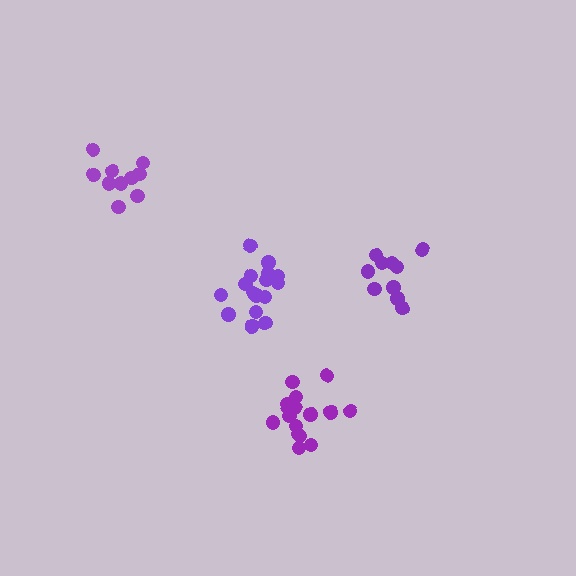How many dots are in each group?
Group 1: 10 dots, Group 2: 16 dots, Group 3: 16 dots, Group 4: 10 dots (52 total).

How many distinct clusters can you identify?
There are 4 distinct clusters.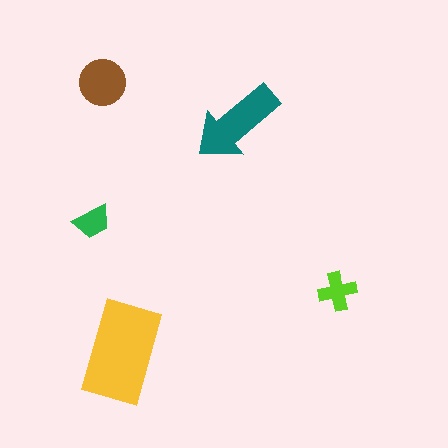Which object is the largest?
The yellow rectangle.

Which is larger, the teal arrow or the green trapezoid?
The teal arrow.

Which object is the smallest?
The green trapezoid.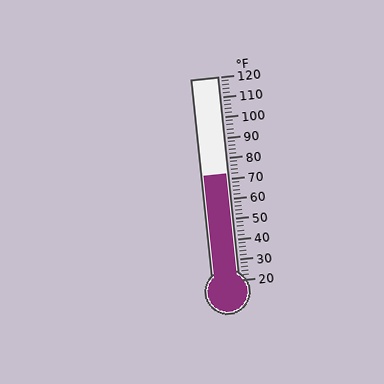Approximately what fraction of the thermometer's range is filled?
The thermometer is filled to approximately 50% of its range.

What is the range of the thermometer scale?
The thermometer scale ranges from 20°F to 120°F.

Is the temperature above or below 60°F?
The temperature is above 60°F.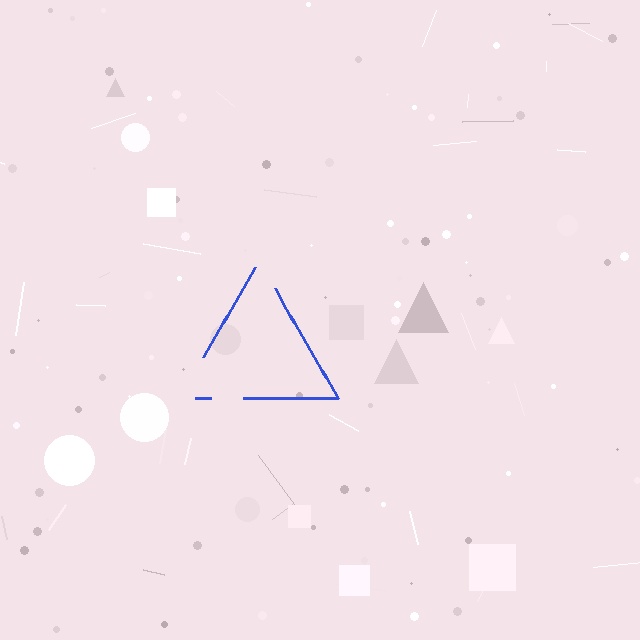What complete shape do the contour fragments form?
The contour fragments form a triangle.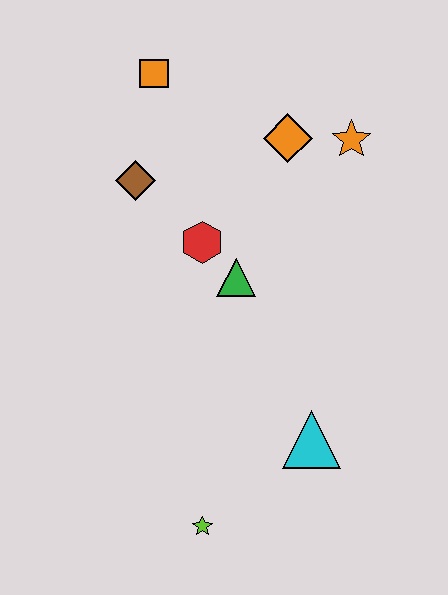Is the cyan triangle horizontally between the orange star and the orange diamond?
Yes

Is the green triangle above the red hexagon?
No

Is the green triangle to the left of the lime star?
No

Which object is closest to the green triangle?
The red hexagon is closest to the green triangle.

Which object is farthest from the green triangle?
The lime star is farthest from the green triangle.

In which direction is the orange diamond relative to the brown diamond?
The orange diamond is to the right of the brown diamond.